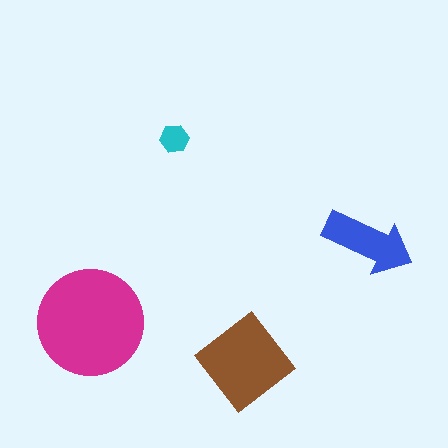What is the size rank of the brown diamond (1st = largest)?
2nd.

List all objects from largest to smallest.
The magenta circle, the brown diamond, the blue arrow, the cyan hexagon.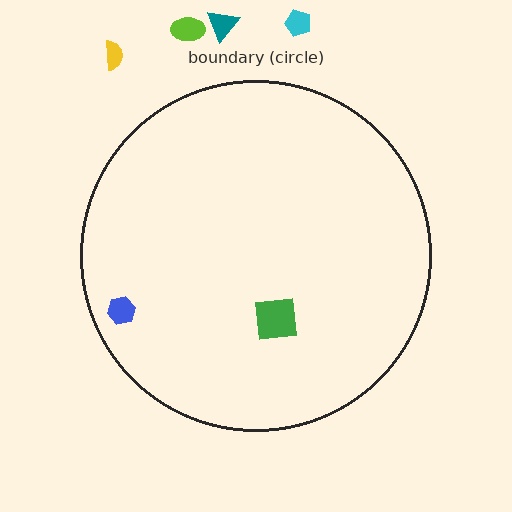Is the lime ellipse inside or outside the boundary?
Outside.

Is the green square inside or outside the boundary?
Inside.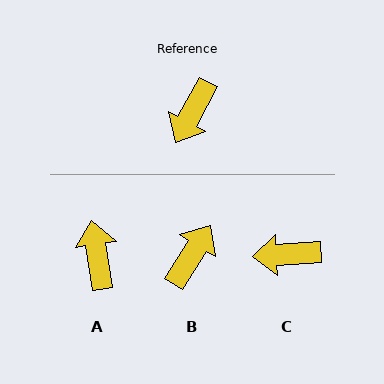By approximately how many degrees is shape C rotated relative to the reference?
Approximately 58 degrees clockwise.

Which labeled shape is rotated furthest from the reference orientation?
B, about 176 degrees away.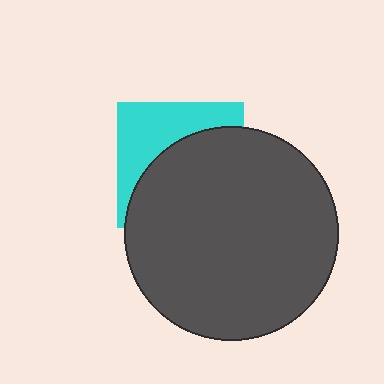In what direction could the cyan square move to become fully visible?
The cyan square could move up. That would shift it out from behind the dark gray circle entirely.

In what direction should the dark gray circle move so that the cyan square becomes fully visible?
The dark gray circle should move down. That is the shortest direction to clear the overlap and leave the cyan square fully visible.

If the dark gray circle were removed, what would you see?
You would see the complete cyan square.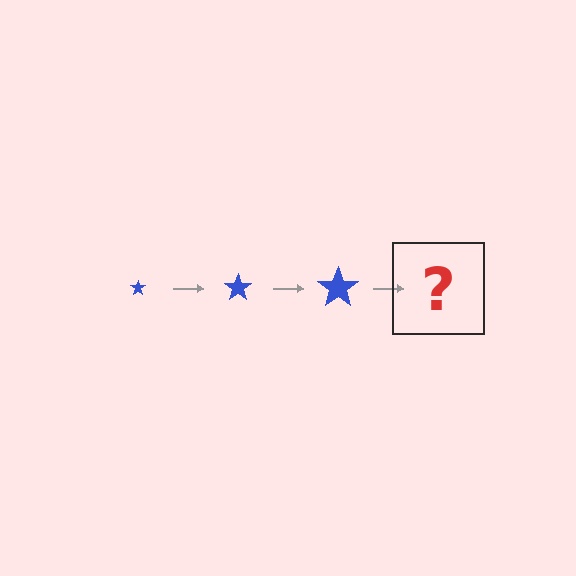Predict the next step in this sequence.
The next step is a blue star, larger than the previous one.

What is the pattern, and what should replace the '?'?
The pattern is that the star gets progressively larger each step. The '?' should be a blue star, larger than the previous one.